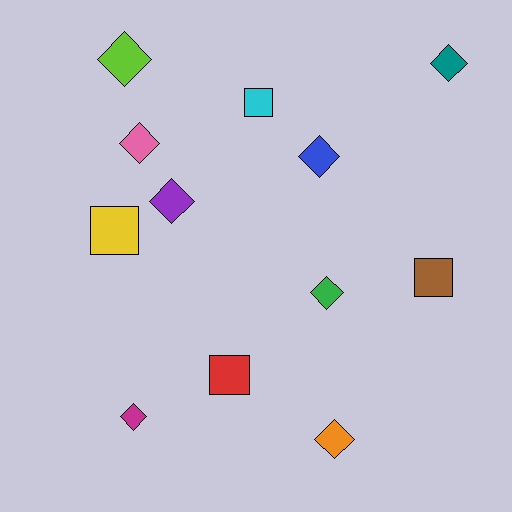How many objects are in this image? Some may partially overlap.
There are 12 objects.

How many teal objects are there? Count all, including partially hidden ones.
There is 1 teal object.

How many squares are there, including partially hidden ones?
There are 4 squares.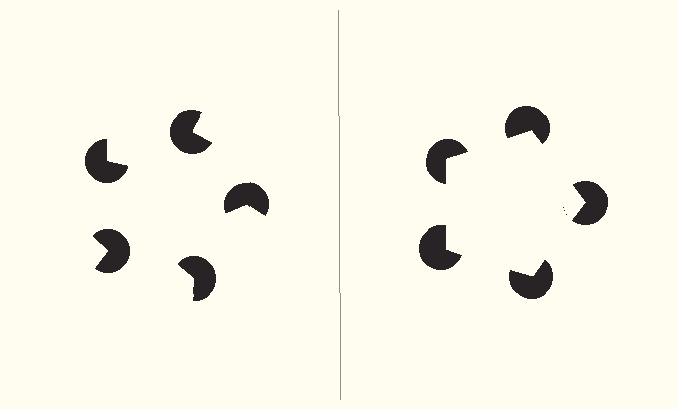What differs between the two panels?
The pac-man discs are positioned identically on both sides; only the wedge orientations differ. On the right they align to a pentagon; on the left they are misaligned.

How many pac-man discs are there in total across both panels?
10 — 5 on each side.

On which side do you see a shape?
An illusory pentagon appears on the right side. On the left side the wedge cuts are rotated, so no coherent shape forms.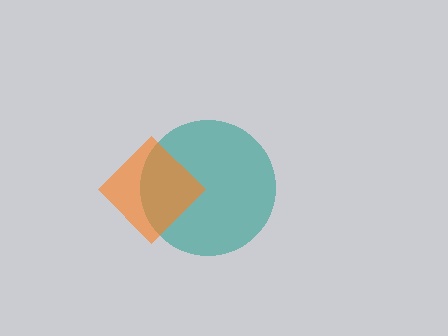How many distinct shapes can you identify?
There are 2 distinct shapes: a teal circle, an orange diamond.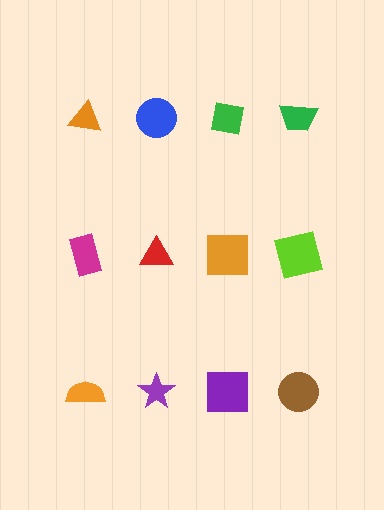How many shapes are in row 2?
4 shapes.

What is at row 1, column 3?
A green square.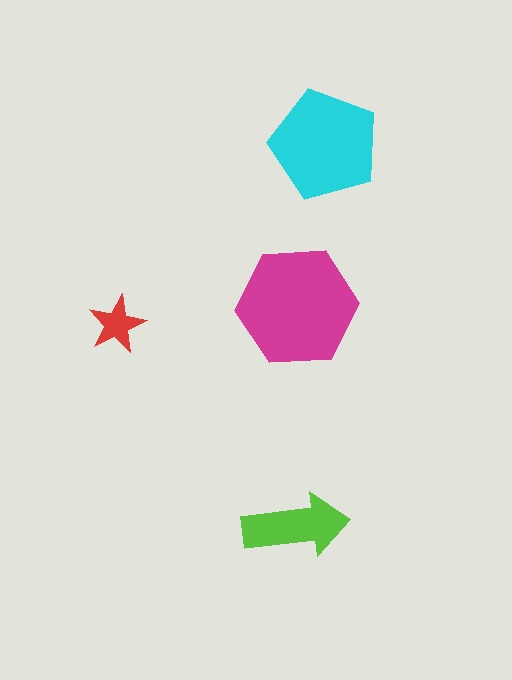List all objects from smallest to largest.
The red star, the lime arrow, the cyan pentagon, the magenta hexagon.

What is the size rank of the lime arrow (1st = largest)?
3rd.